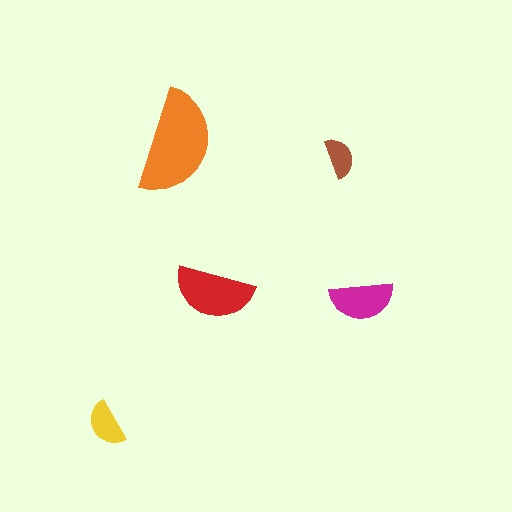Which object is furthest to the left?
The yellow semicircle is leftmost.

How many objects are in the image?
There are 5 objects in the image.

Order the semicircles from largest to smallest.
the orange one, the red one, the magenta one, the yellow one, the brown one.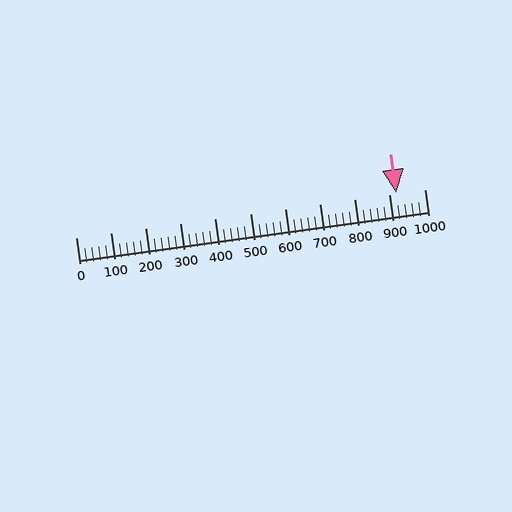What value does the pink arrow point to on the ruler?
The pink arrow points to approximately 920.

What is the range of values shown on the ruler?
The ruler shows values from 0 to 1000.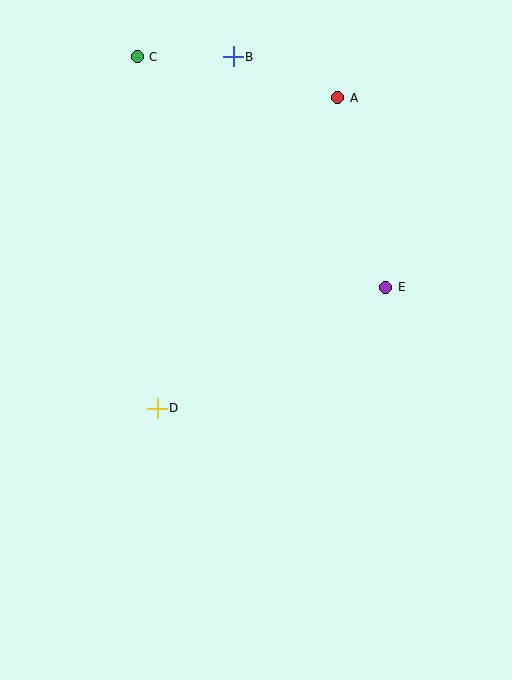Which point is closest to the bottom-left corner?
Point D is closest to the bottom-left corner.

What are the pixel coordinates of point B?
Point B is at (233, 57).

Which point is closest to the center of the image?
Point D at (157, 408) is closest to the center.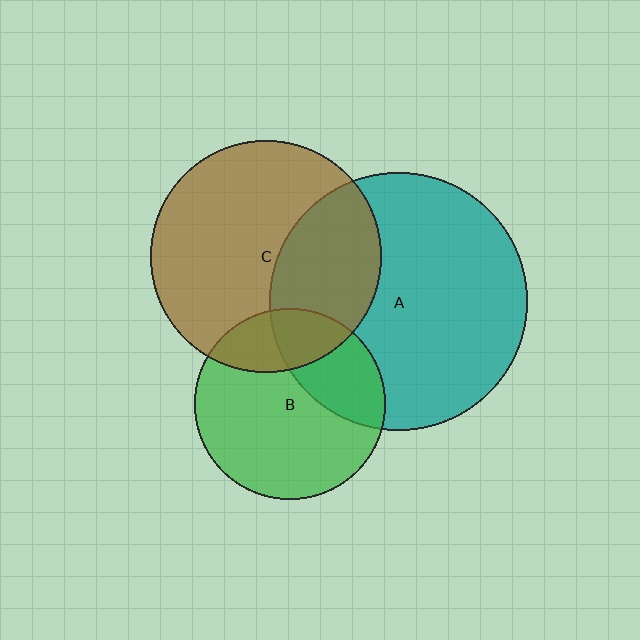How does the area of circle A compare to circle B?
Approximately 1.8 times.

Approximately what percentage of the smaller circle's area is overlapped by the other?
Approximately 30%.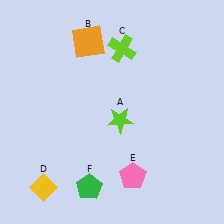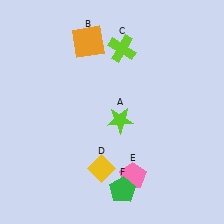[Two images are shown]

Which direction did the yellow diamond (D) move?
The yellow diamond (D) moved right.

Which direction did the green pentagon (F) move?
The green pentagon (F) moved right.